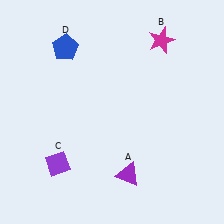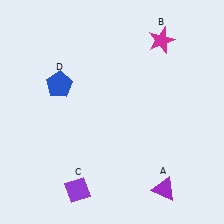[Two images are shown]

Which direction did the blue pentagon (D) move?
The blue pentagon (D) moved down.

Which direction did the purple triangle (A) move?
The purple triangle (A) moved right.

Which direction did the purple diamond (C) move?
The purple diamond (C) moved down.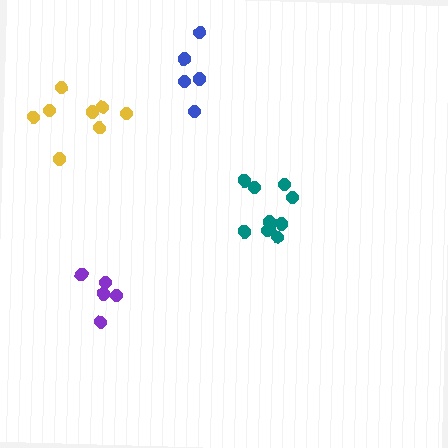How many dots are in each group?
Group 1: 8 dots, Group 2: 5 dots, Group 3: 5 dots, Group 4: 10 dots (28 total).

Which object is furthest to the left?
The yellow cluster is leftmost.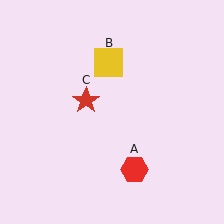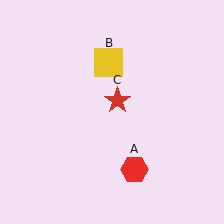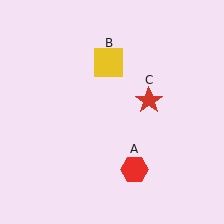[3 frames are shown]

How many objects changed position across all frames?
1 object changed position: red star (object C).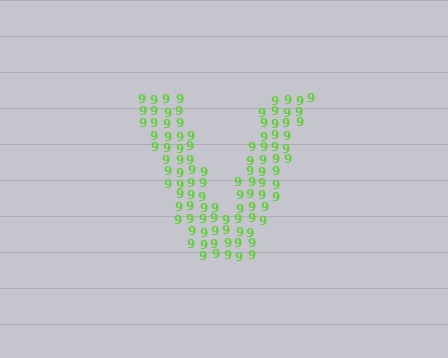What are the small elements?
The small elements are digit 9's.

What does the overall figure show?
The overall figure shows the letter V.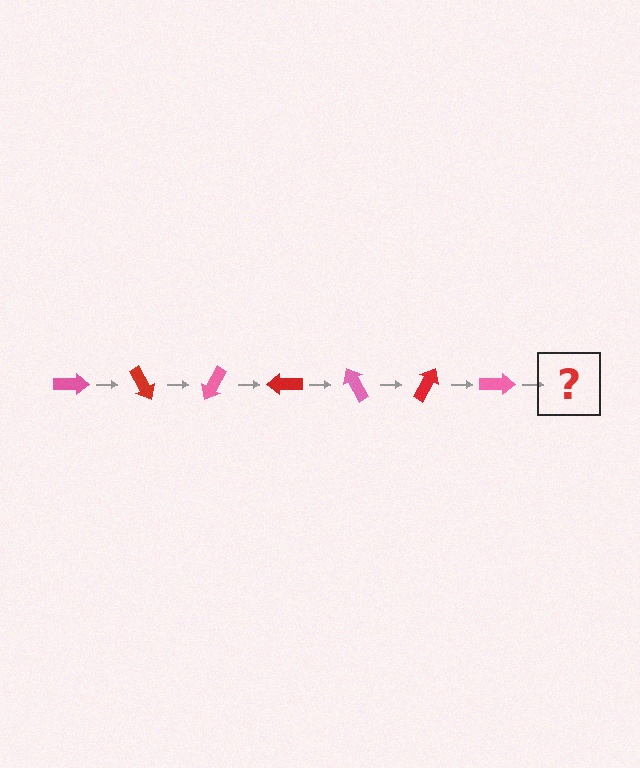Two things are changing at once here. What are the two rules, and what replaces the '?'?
The two rules are that it rotates 60 degrees each step and the color cycles through pink and red. The '?' should be a red arrow, rotated 420 degrees from the start.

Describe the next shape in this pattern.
It should be a red arrow, rotated 420 degrees from the start.